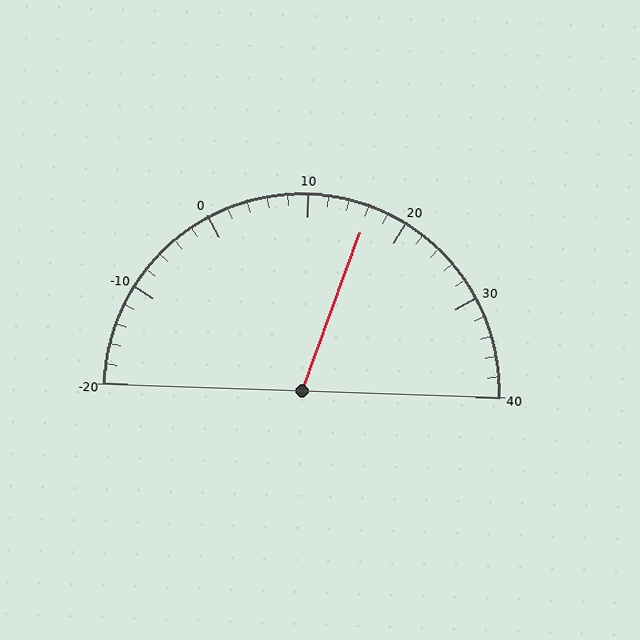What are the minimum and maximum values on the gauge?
The gauge ranges from -20 to 40.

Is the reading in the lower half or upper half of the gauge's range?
The reading is in the upper half of the range (-20 to 40).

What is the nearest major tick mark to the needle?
The nearest major tick mark is 20.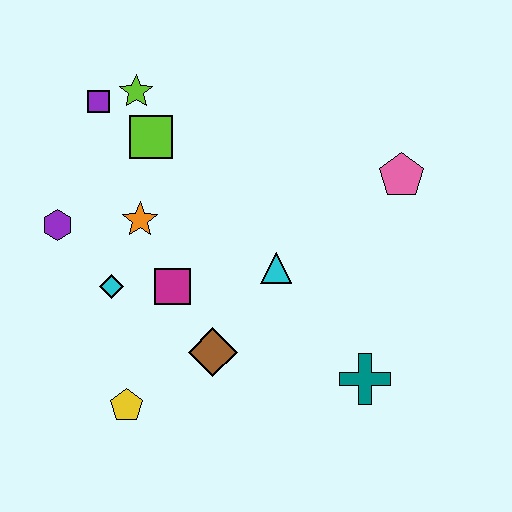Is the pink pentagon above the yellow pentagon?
Yes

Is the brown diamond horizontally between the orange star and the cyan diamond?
No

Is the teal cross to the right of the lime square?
Yes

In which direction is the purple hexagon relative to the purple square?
The purple hexagon is below the purple square.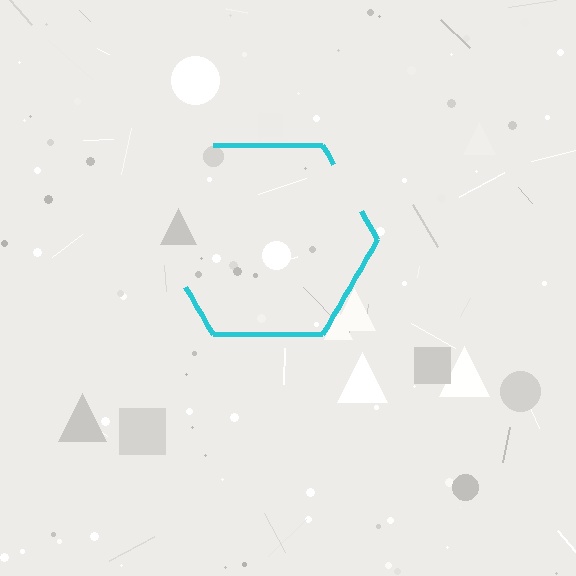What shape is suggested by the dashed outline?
The dashed outline suggests a hexagon.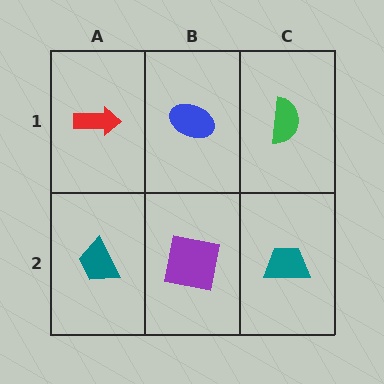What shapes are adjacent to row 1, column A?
A teal trapezoid (row 2, column A), a blue ellipse (row 1, column B).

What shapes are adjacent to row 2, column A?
A red arrow (row 1, column A), a purple square (row 2, column B).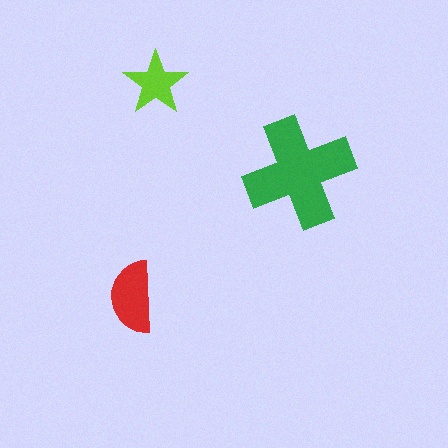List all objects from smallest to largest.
The lime star, the red semicircle, the green cross.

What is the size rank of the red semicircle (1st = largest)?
2nd.